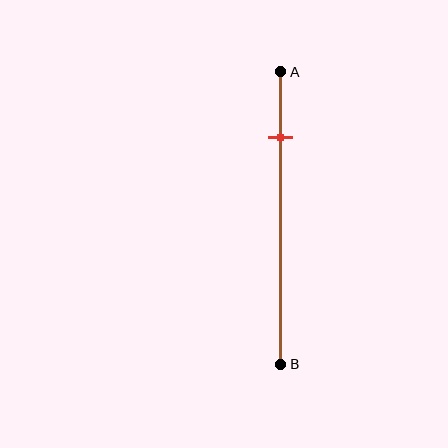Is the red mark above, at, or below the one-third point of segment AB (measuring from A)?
The red mark is above the one-third point of segment AB.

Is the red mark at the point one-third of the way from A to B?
No, the mark is at about 20% from A, not at the 33% one-third point.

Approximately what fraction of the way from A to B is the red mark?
The red mark is approximately 20% of the way from A to B.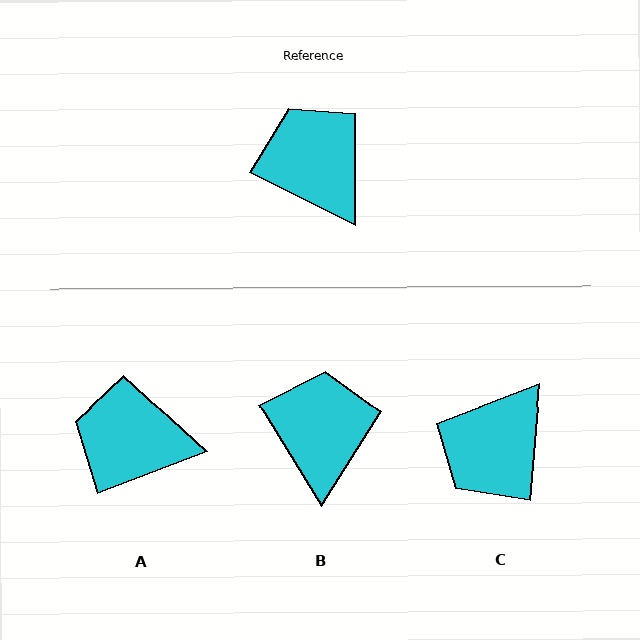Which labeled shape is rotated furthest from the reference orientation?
C, about 111 degrees away.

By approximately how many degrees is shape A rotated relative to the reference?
Approximately 48 degrees counter-clockwise.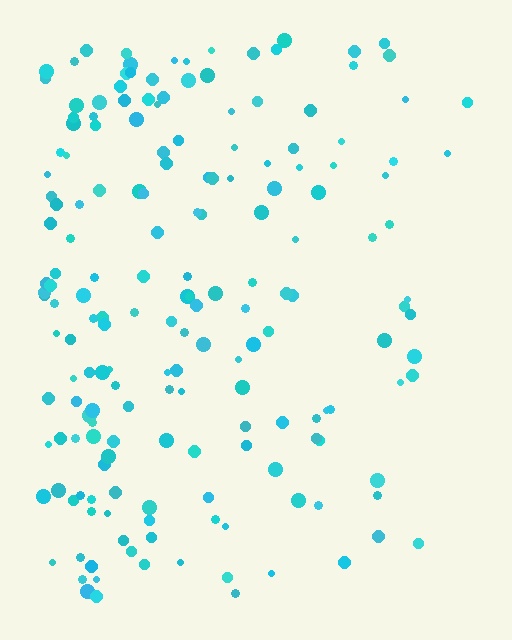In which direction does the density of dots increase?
From right to left, with the left side densest.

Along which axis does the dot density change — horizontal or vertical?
Horizontal.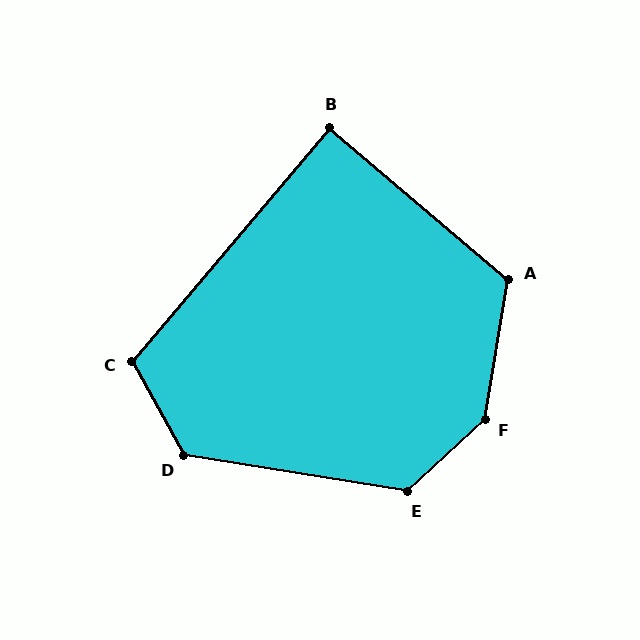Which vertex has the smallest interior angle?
B, at approximately 90 degrees.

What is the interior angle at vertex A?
Approximately 121 degrees (obtuse).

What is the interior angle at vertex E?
Approximately 128 degrees (obtuse).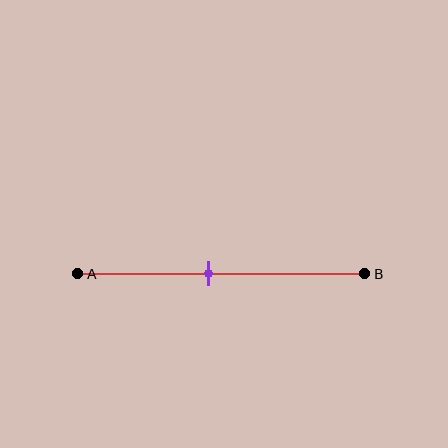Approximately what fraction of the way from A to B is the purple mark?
The purple mark is approximately 45% of the way from A to B.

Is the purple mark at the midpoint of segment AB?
No, the mark is at about 45% from A, not at the 50% midpoint.